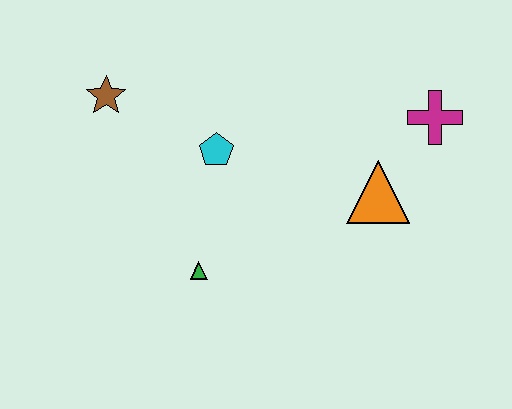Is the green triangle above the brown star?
No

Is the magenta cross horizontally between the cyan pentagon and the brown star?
No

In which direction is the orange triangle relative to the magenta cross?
The orange triangle is below the magenta cross.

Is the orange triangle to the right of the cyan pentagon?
Yes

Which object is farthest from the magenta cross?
The brown star is farthest from the magenta cross.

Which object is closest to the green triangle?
The cyan pentagon is closest to the green triangle.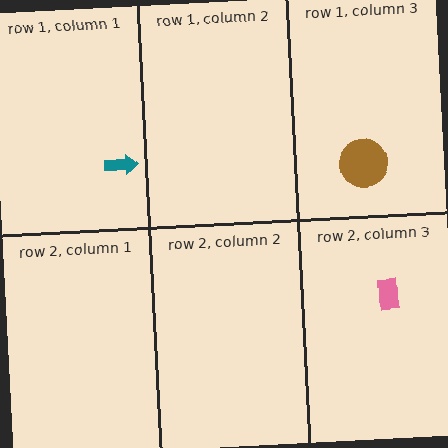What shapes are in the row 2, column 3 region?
The pink rectangle.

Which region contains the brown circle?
The row 1, column 3 region.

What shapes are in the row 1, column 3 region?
The brown circle.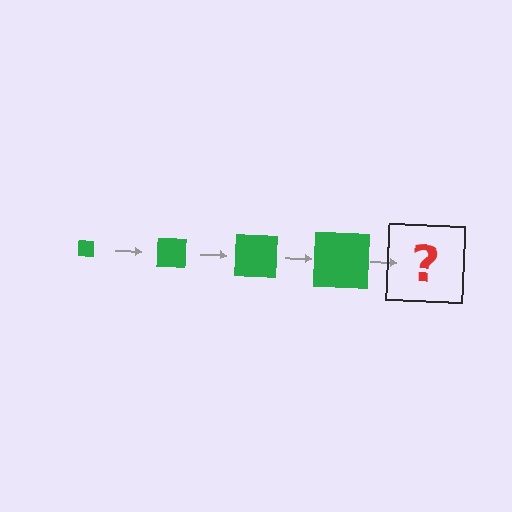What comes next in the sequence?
The next element should be a green square, larger than the previous one.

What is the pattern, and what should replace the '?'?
The pattern is that the square gets progressively larger each step. The '?' should be a green square, larger than the previous one.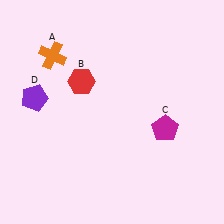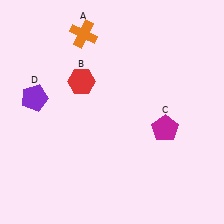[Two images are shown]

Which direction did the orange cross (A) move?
The orange cross (A) moved right.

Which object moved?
The orange cross (A) moved right.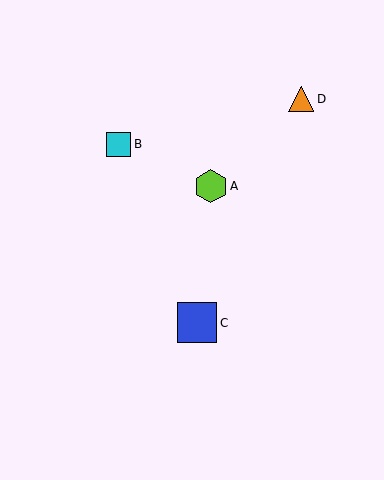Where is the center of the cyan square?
The center of the cyan square is at (119, 144).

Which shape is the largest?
The blue square (labeled C) is the largest.